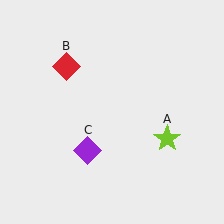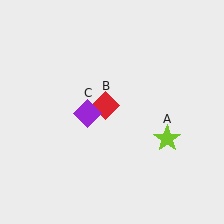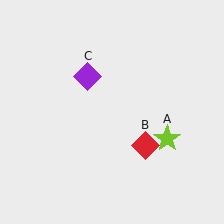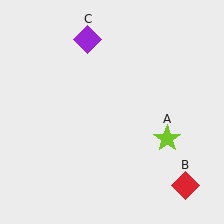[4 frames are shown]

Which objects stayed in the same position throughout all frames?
Lime star (object A) remained stationary.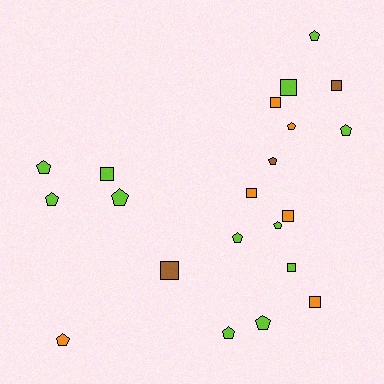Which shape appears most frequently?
Pentagon, with 12 objects.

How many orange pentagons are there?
There are 2 orange pentagons.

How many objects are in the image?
There are 21 objects.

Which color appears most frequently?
Lime, with 12 objects.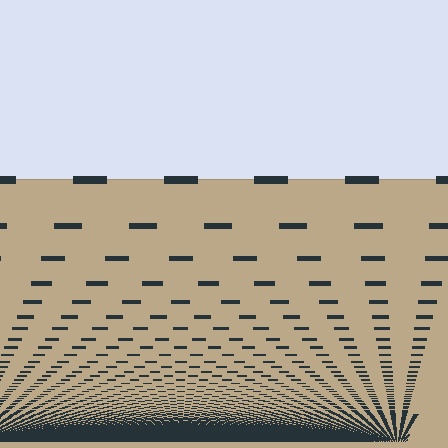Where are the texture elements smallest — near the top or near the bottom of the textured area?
Near the bottom.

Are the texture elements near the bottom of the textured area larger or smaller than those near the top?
Smaller. The gradient is inverted — elements near the bottom are smaller and denser.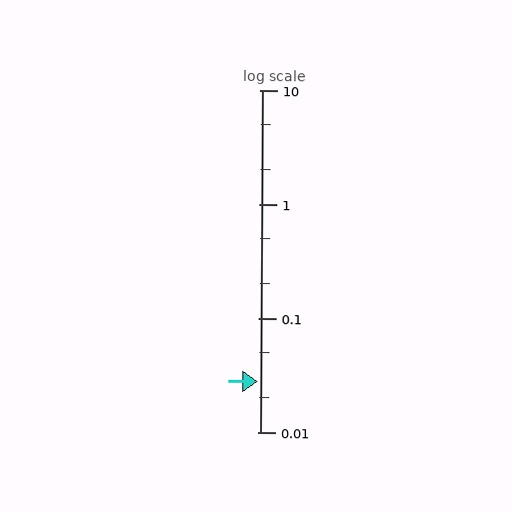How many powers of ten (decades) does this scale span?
The scale spans 3 decades, from 0.01 to 10.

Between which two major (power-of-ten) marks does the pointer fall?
The pointer is between 0.01 and 0.1.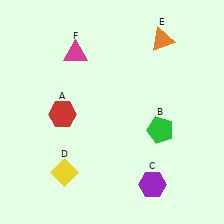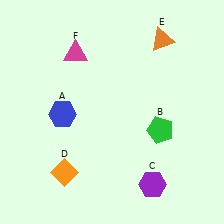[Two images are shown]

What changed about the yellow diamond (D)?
In Image 1, D is yellow. In Image 2, it changed to orange.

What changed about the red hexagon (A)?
In Image 1, A is red. In Image 2, it changed to blue.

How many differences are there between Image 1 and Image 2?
There are 2 differences between the two images.